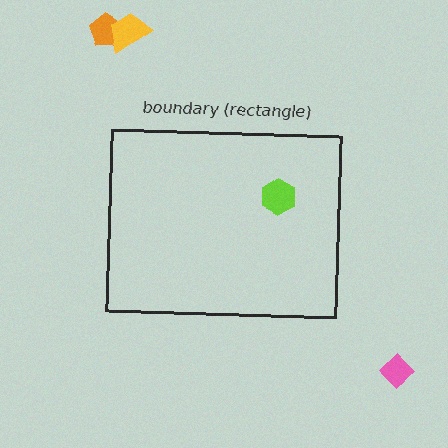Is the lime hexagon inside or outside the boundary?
Inside.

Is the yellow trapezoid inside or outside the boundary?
Outside.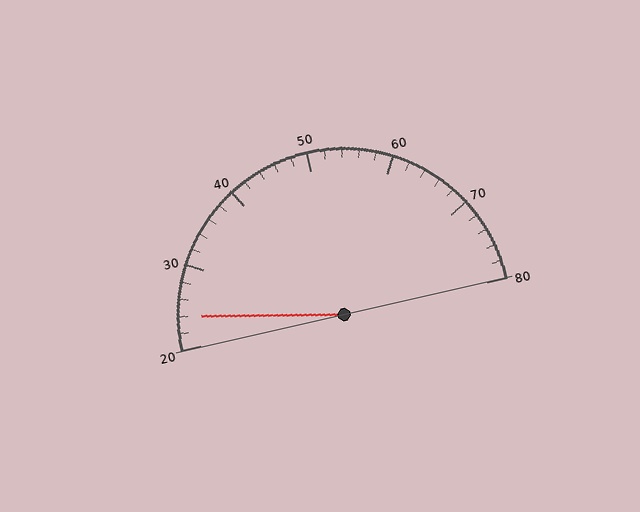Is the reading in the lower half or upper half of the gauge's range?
The reading is in the lower half of the range (20 to 80).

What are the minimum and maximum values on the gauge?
The gauge ranges from 20 to 80.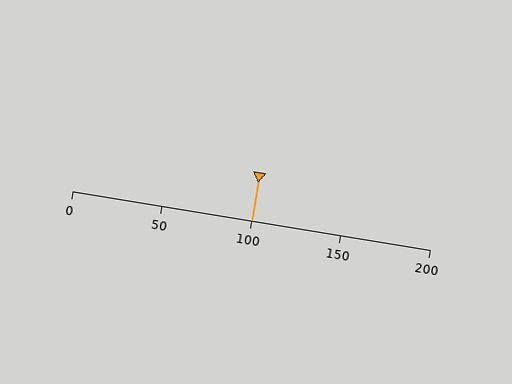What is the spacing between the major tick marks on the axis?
The major ticks are spaced 50 apart.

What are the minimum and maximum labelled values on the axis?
The axis runs from 0 to 200.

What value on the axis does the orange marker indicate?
The marker indicates approximately 100.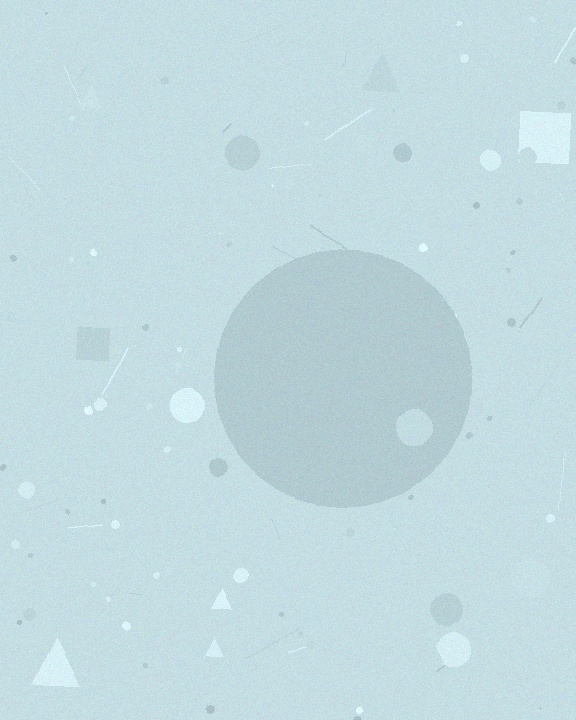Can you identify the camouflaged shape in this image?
The camouflaged shape is a circle.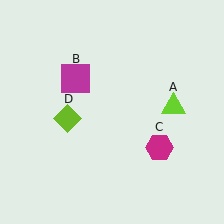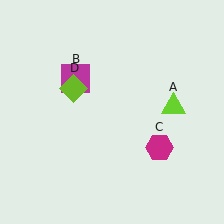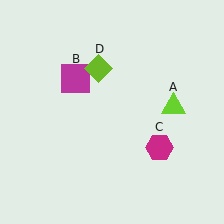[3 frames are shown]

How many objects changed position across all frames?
1 object changed position: lime diamond (object D).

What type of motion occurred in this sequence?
The lime diamond (object D) rotated clockwise around the center of the scene.